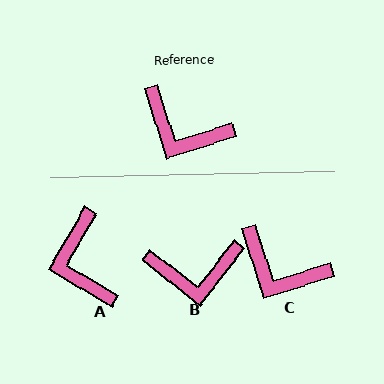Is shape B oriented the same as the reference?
No, it is off by about 34 degrees.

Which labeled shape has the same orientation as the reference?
C.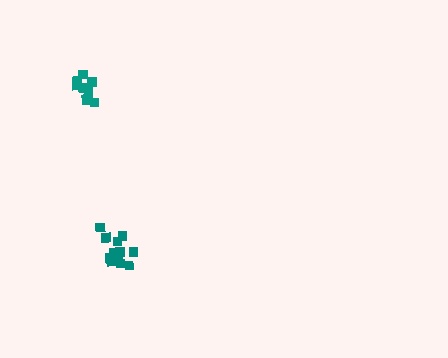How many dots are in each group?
Group 1: 11 dots, Group 2: 13 dots (24 total).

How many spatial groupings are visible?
There are 2 spatial groupings.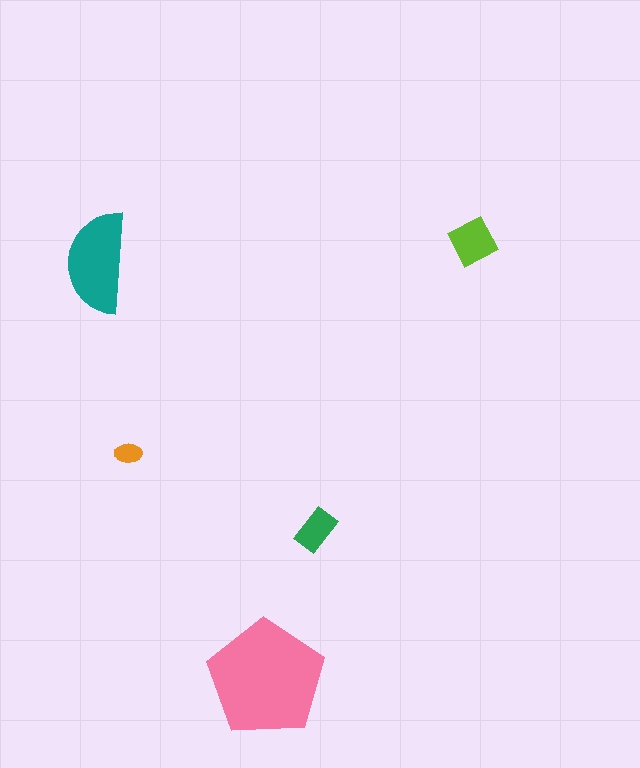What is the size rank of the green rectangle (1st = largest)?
4th.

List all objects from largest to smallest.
The pink pentagon, the teal semicircle, the lime diamond, the green rectangle, the orange ellipse.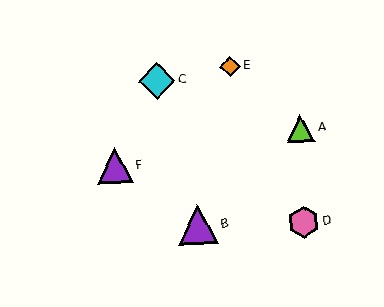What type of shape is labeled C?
Shape C is a cyan diamond.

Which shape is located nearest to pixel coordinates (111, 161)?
The purple triangle (labeled F) at (115, 165) is nearest to that location.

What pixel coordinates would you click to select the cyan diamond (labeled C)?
Click at (157, 81) to select the cyan diamond C.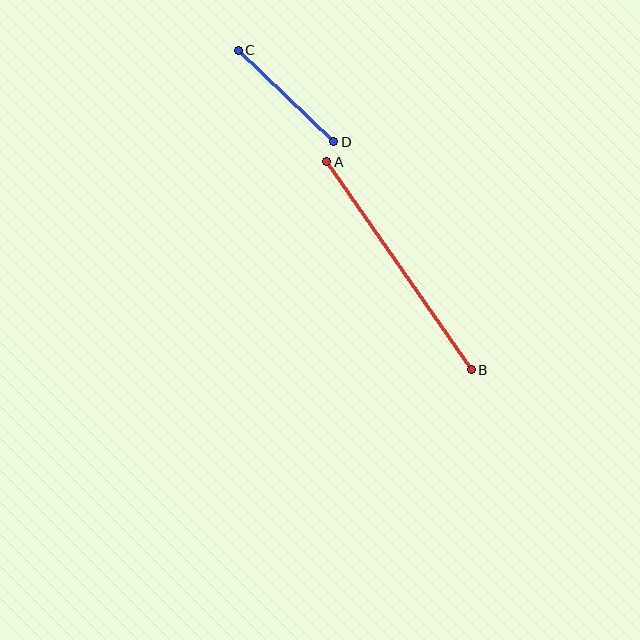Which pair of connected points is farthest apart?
Points A and B are farthest apart.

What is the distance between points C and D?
The distance is approximately 132 pixels.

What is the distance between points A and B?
The distance is approximately 253 pixels.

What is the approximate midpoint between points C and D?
The midpoint is at approximately (286, 96) pixels.